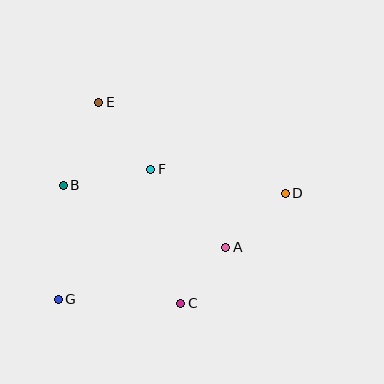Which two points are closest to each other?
Points A and C are closest to each other.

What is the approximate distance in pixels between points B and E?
The distance between B and E is approximately 90 pixels.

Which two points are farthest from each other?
Points D and G are farthest from each other.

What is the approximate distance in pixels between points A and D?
The distance between A and D is approximately 81 pixels.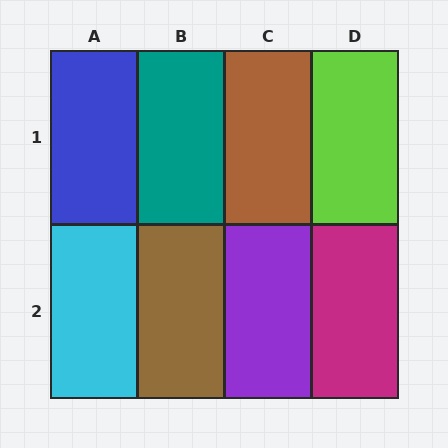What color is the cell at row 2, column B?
Brown.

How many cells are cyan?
1 cell is cyan.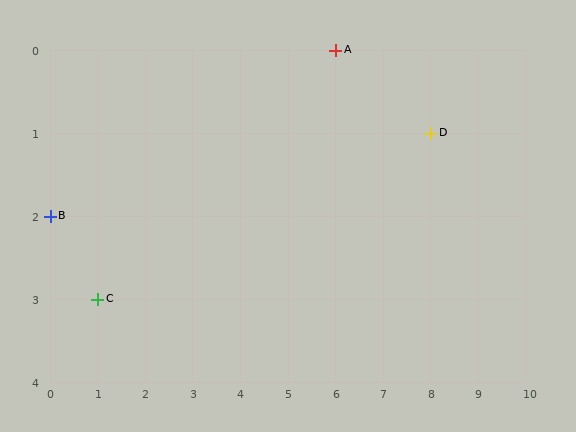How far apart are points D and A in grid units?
Points D and A are 2 columns and 1 row apart (about 2.2 grid units diagonally).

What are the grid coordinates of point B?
Point B is at grid coordinates (0, 2).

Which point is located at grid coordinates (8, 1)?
Point D is at (8, 1).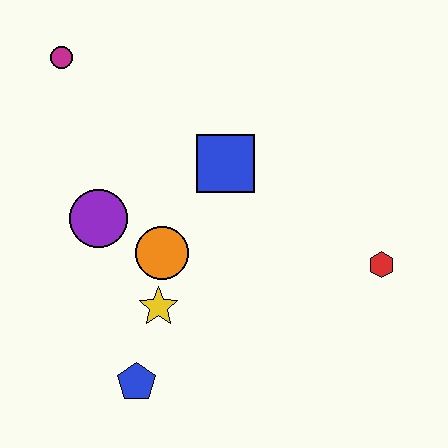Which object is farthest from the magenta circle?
The red hexagon is farthest from the magenta circle.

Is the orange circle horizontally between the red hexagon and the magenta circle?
Yes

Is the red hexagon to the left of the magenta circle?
No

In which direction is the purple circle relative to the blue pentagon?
The purple circle is above the blue pentagon.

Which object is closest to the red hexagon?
The blue square is closest to the red hexagon.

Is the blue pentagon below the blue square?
Yes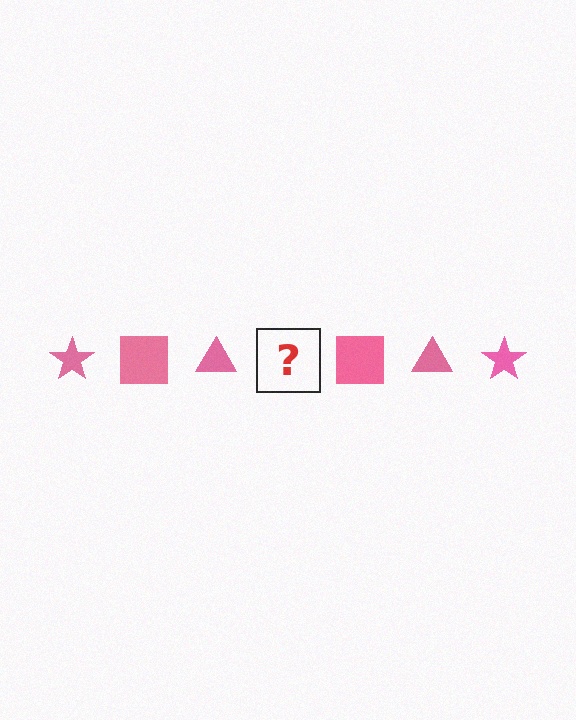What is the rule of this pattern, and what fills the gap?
The rule is that the pattern cycles through star, square, triangle shapes in pink. The gap should be filled with a pink star.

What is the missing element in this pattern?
The missing element is a pink star.